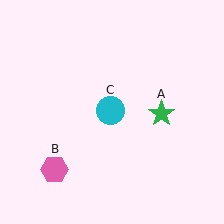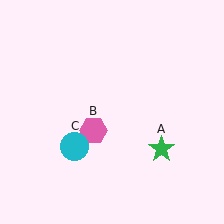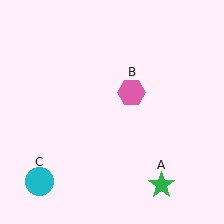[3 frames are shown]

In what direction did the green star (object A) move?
The green star (object A) moved down.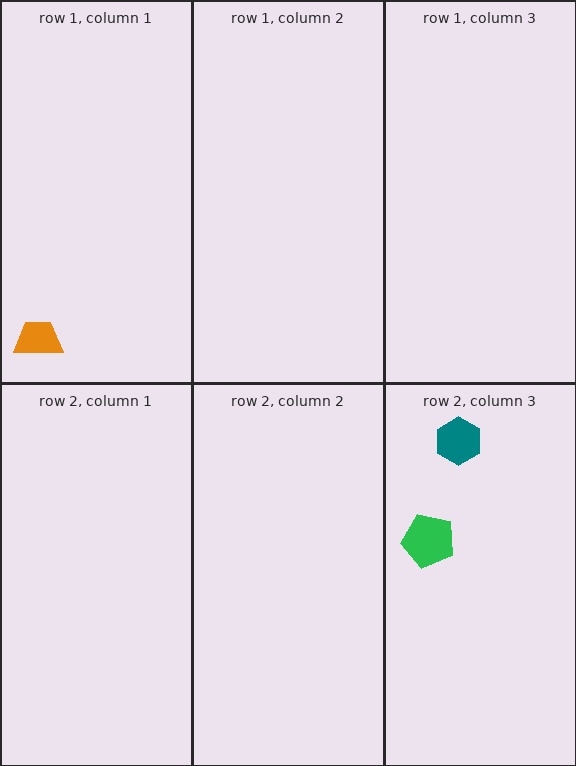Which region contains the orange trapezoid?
The row 1, column 1 region.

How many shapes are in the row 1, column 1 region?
1.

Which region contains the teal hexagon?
The row 2, column 3 region.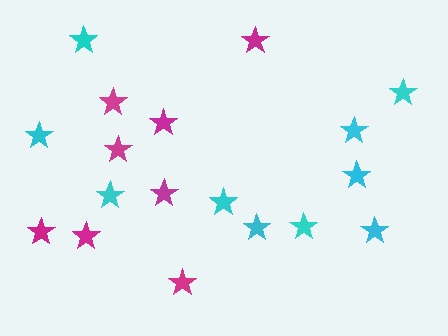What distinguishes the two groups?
There are 2 groups: one group of magenta stars (8) and one group of cyan stars (10).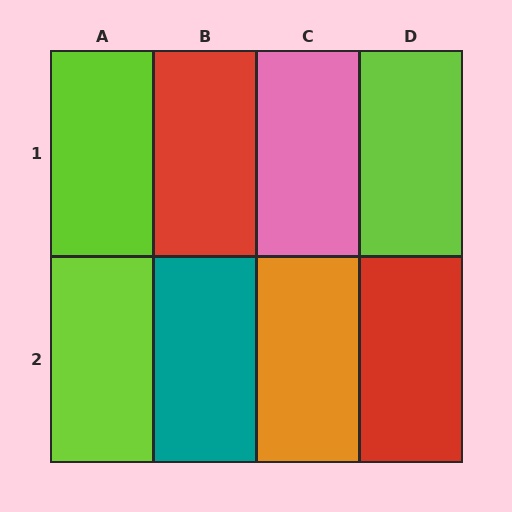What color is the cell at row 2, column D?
Red.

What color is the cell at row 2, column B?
Teal.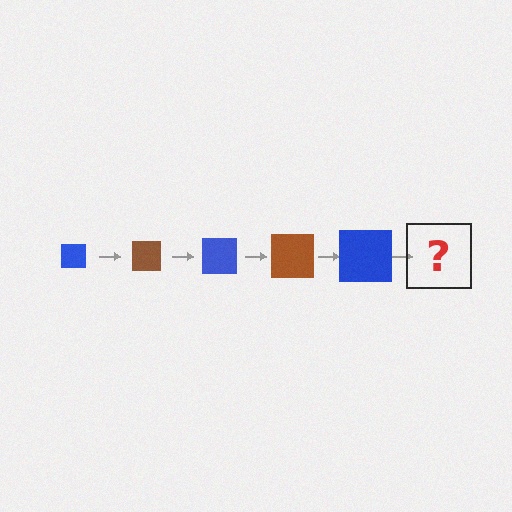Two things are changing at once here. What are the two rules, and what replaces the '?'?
The two rules are that the square grows larger each step and the color cycles through blue and brown. The '?' should be a brown square, larger than the previous one.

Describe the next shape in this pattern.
It should be a brown square, larger than the previous one.